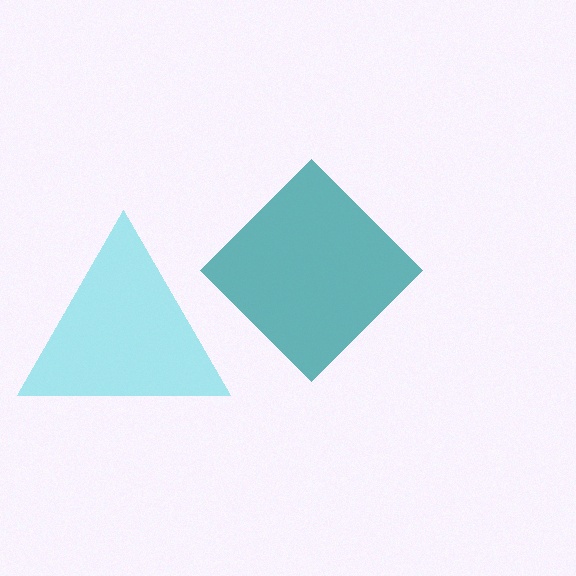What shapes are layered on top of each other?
The layered shapes are: a cyan triangle, a teal diamond.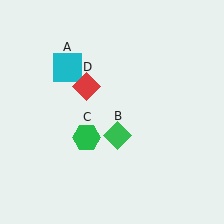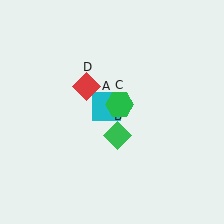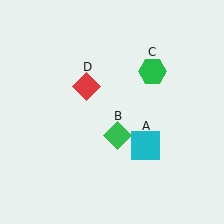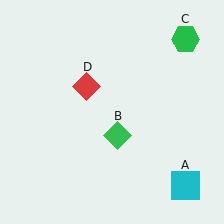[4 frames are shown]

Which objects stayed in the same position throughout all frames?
Green diamond (object B) and red diamond (object D) remained stationary.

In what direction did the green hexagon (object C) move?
The green hexagon (object C) moved up and to the right.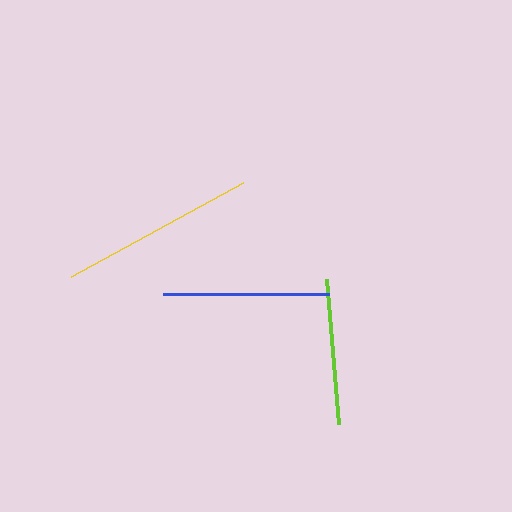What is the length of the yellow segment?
The yellow segment is approximately 196 pixels long.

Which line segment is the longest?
The yellow line is the longest at approximately 196 pixels.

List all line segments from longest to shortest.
From longest to shortest: yellow, blue, lime.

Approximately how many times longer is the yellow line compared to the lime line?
The yellow line is approximately 1.4 times the length of the lime line.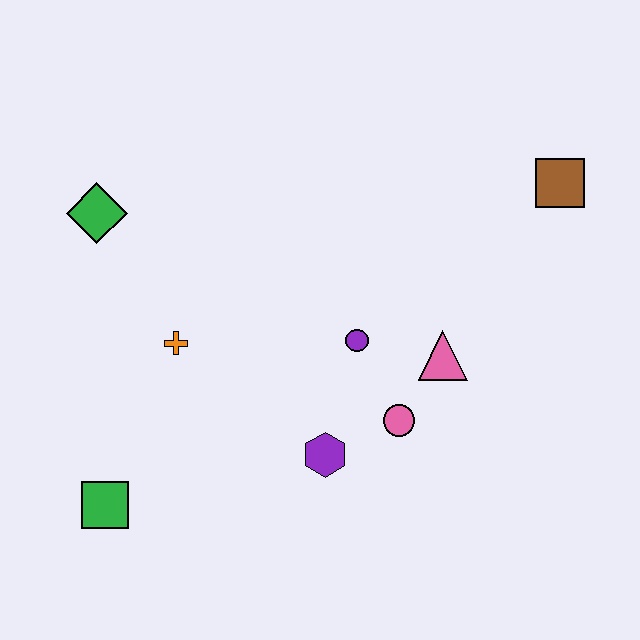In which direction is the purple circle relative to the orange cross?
The purple circle is to the right of the orange cross.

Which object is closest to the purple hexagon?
The pink circle is closest to the purple hexagon.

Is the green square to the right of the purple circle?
No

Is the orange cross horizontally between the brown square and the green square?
Yes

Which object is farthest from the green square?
The brown square is farthest from the green square.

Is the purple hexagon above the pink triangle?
No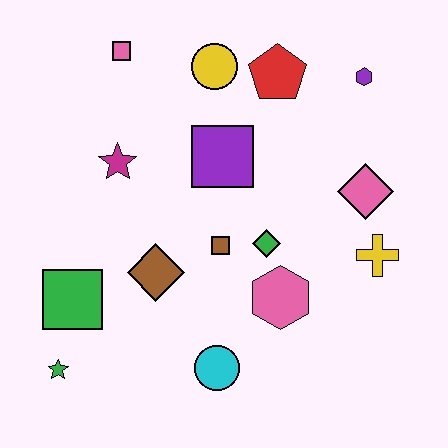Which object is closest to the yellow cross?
The pink diamond is closest to the yellow cross.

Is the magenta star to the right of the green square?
Yes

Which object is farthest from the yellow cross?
The green star is farthest from the yellow cross.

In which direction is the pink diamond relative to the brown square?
The pink diamond is to the right of the brown square.